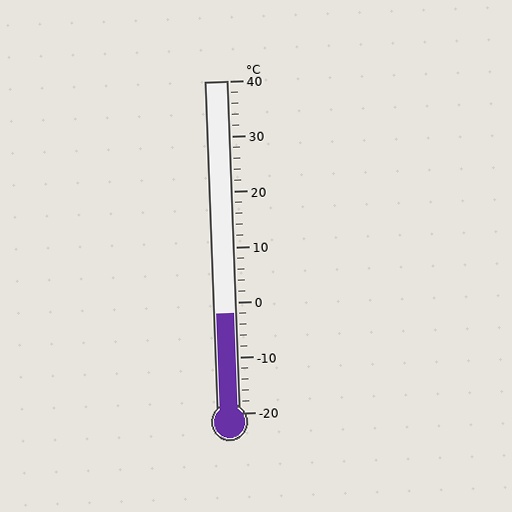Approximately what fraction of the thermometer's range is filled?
The thermometer is filled to approximately 30% of its range.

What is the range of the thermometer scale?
The thermometer scale ranges from -20°C to 40°C.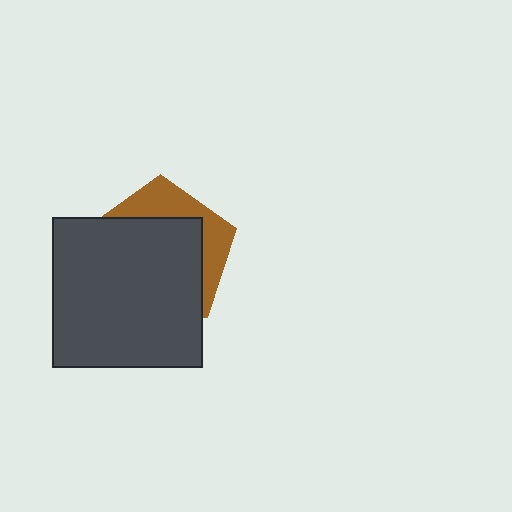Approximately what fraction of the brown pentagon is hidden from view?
Roughly 69% of the brown pentagon is hidden behind the dark gray square.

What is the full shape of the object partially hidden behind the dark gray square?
The partially hidden object is a brown pentagon.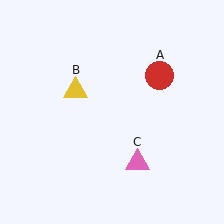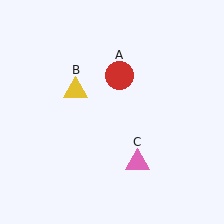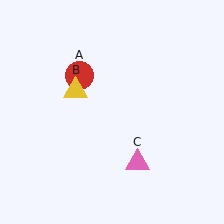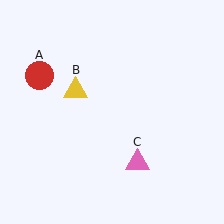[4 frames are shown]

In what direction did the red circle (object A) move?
The red circle (object A) moved left.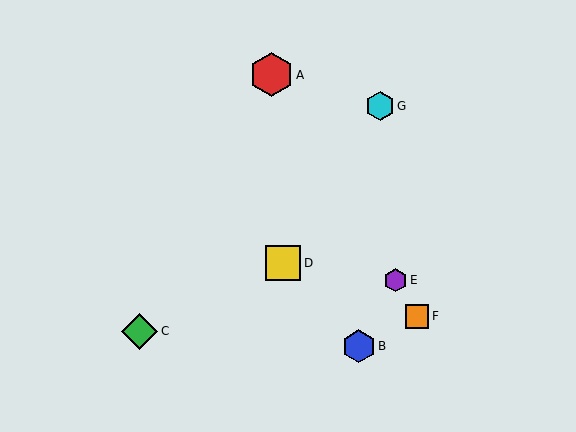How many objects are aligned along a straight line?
3 objects (A, E, F) are aligned along a straight line.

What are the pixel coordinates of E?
Object E is at (395, 280).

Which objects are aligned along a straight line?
Objects A, E, F are aligned along a straight line.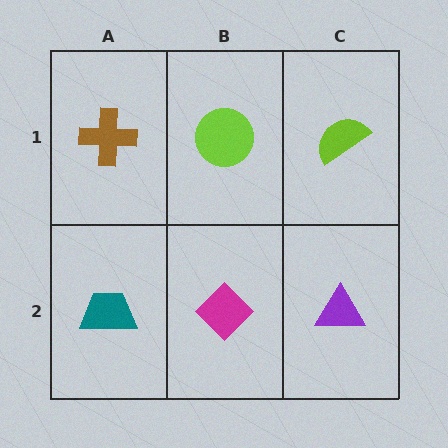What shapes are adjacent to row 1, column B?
A magenta diamond (row 2, column B), a brown cross (row 1, column A), a lime semicircle (row 1, column C).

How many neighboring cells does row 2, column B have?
3.